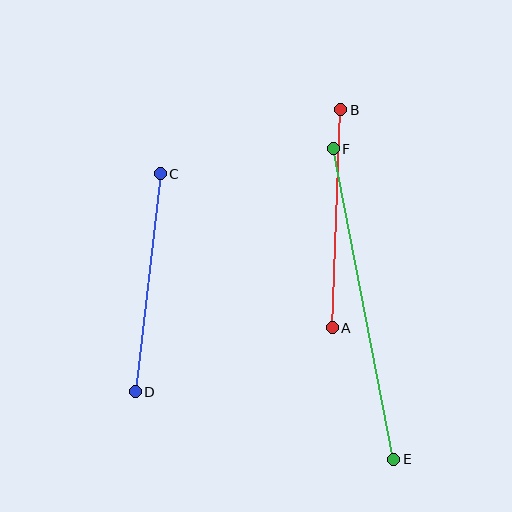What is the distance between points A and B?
The distance is approximately 218 pixels.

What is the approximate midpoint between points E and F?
The midpoint is at approximately (363, 304) pixels.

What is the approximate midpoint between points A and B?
The midpoint is at approximately (337, 219) pixels.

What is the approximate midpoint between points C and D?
The midpoint is at approximately (148, 283) pixels.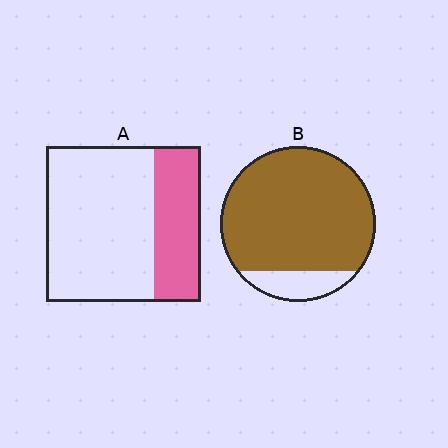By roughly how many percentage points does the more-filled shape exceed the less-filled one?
By roughly 55 percentage points (B over A).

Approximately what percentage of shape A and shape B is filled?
A is approximately 30% and B is approximately 85%.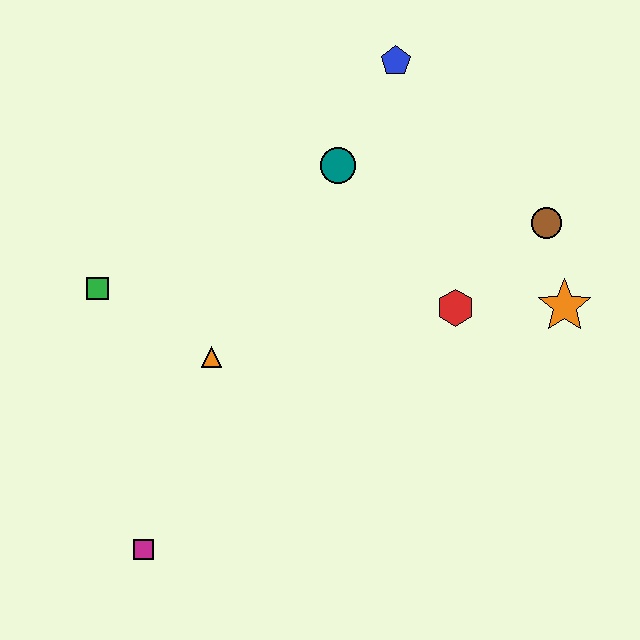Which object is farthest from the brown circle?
The magenta square is farthest from the brown circle.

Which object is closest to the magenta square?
The orange triangle is closest to the magenta square.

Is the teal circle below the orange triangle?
No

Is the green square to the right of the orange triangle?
No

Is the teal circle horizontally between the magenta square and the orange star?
Yes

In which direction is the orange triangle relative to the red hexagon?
The orange triangle is to the left of the red hexagon.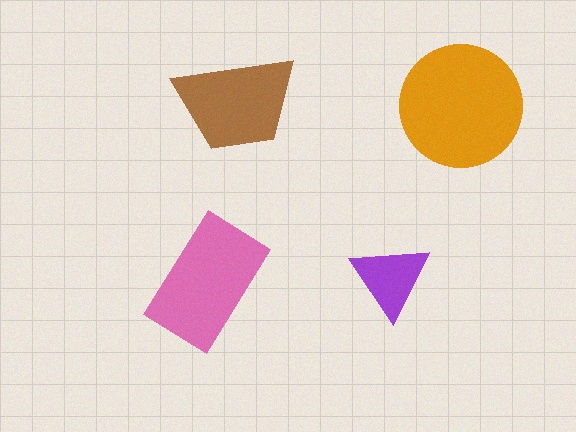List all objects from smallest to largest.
The purple triangle, the brown trapezoid, the pink rectangle, the orange circle.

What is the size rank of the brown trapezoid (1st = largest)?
3rd.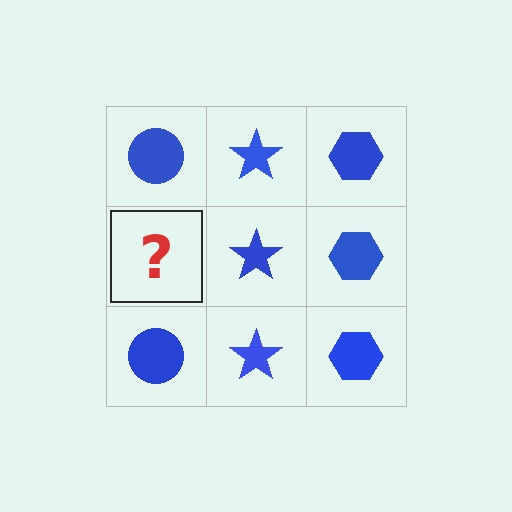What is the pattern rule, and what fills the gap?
The rule is that each column has a consistent shape. The gap should be filled with a blue circle.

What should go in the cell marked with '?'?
The missing cell should contain a blue circle.